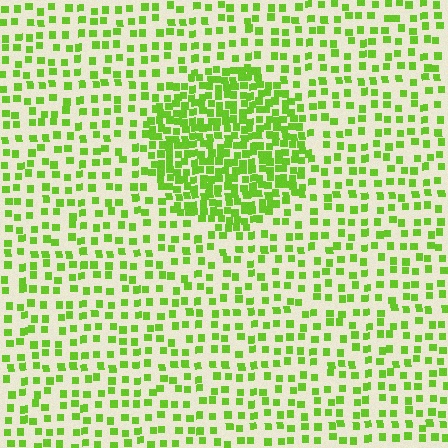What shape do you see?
I see a circle.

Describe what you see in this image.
The image contains small lime elements arranged at two different densities. A circle-shaped region is visible where the elements are more densely packed than the surrounding area.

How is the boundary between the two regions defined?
The boundary is defined by a change in element density (approximately 2.4x ratio). All elements are the same color, size, and shape.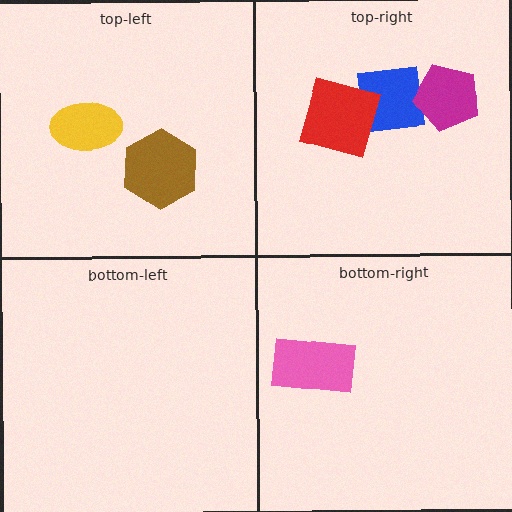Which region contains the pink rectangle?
The bottom-right region.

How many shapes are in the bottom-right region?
1.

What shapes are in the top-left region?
The yellow ellipse, the brown hexagon.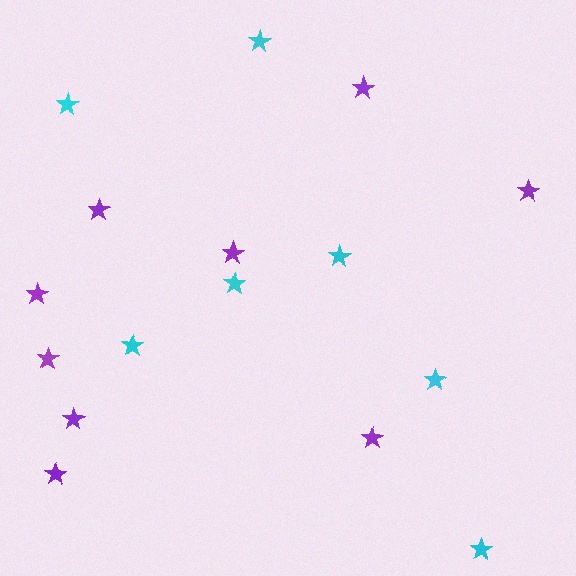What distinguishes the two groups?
There are 2 groups: one group of purple stars (9) and one group of cyan stars (7).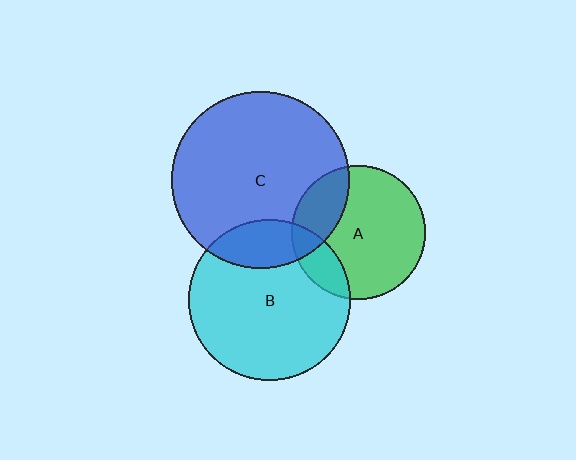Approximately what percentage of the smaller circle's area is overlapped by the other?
Approximately 15%.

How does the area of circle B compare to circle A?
Approximately 1.5 times.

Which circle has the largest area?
Circle C (blue).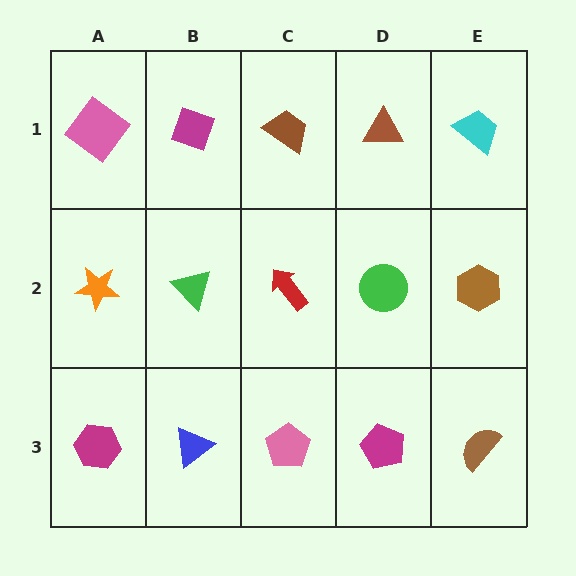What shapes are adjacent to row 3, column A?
An orange star (row 2, column A), a blue triangle (row 3, column B).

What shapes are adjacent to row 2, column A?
A pink diamond (row 1, column A), a magenta hexagon (row 3, column A), a green triangle (row 2, column B).